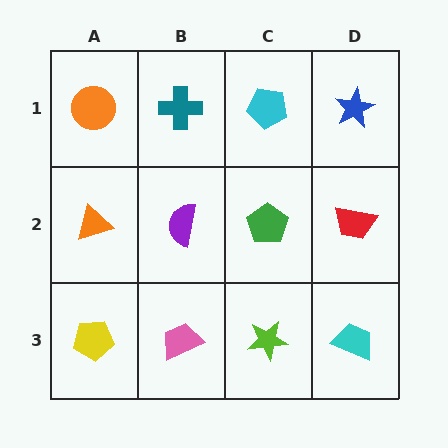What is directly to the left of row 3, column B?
A yellow pentagon.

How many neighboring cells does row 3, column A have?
2.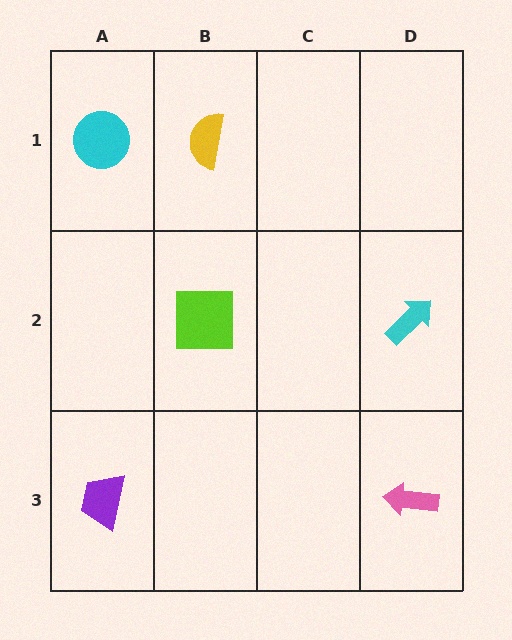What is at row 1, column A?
A cyan circle.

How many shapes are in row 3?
2 shapes.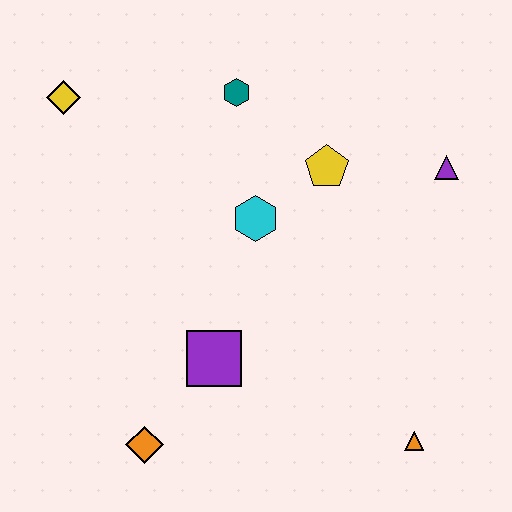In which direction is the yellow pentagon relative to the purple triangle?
The yellow pentagon is to the left of the purple triangle.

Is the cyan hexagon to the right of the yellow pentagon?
No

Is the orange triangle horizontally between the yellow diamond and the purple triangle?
Yes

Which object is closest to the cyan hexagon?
The yellow pentagon is closest to the cyan hexagon.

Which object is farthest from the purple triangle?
The orange diamond is farthest from the purple triangle.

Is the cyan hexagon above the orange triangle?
Yes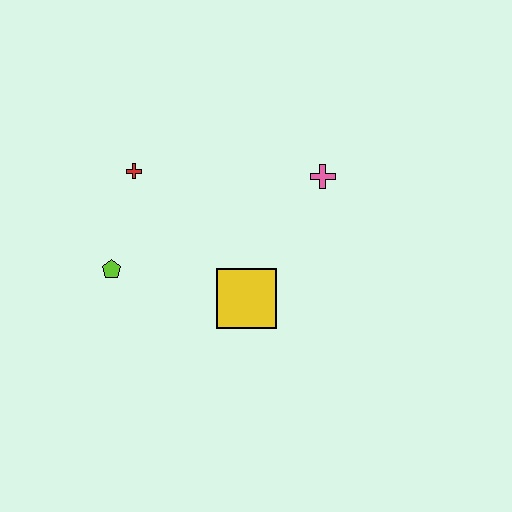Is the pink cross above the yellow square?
Yes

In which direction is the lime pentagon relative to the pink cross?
The lime pentagon is to the left of the pink cross.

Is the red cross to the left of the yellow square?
Yes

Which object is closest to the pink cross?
The yellow square is closest to the pink cross.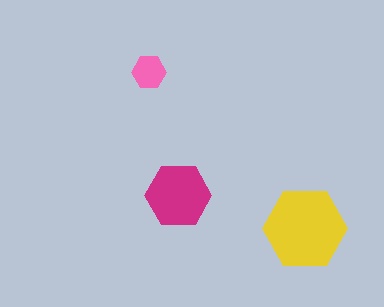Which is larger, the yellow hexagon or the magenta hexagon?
The yellow one.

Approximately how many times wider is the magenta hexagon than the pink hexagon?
About 2 times wider.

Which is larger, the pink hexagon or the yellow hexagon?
The yellow one.